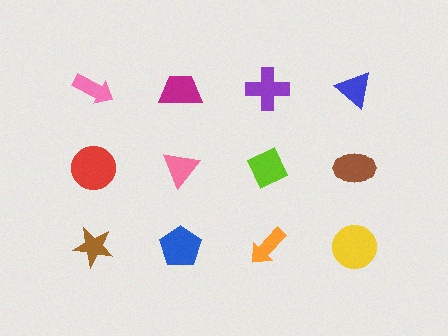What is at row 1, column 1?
A pink arrow.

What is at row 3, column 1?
A brown star.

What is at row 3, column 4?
A yellow circle.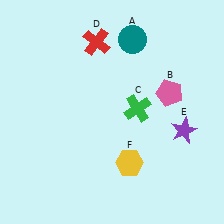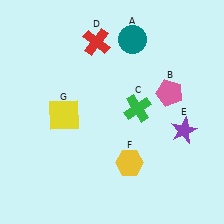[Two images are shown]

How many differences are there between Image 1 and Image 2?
There is 1 difference between the two images.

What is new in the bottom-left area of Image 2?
A yellow square (G) was added in the bottom-left area of Image 2.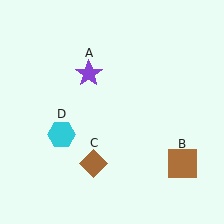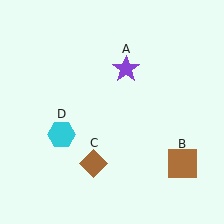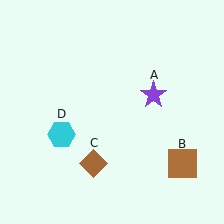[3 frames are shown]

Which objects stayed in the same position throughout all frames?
Brown square (object B) and brown diamond (object C) and cyan hexagon (object D) remained stationary.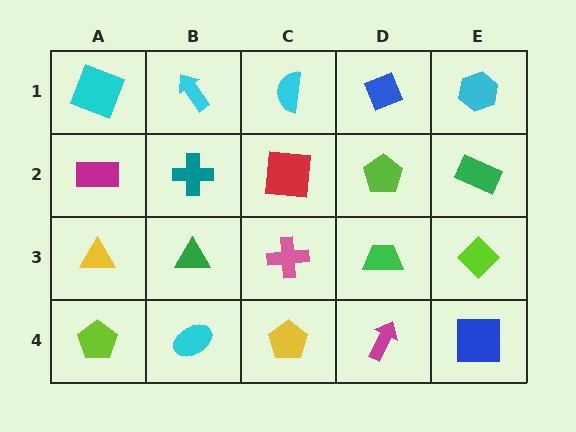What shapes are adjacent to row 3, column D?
A lime pentagon (row 2, column D), a magenta arrow (row 4, column D), a pink cross (row 3, column C), a lime diamond (row 3, column E).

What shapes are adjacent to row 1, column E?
A green rectangle (row 2, column E), a blue diamond (row 1, column D).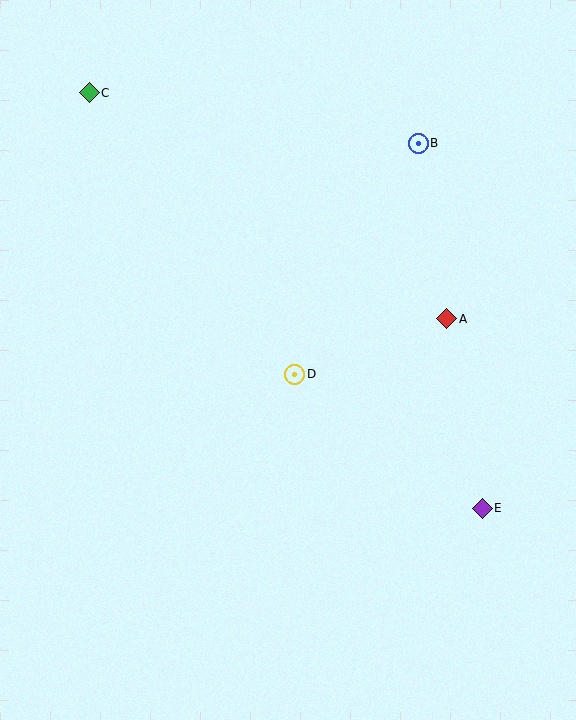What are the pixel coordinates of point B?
Point B is at (418, 143).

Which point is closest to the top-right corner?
Point B is closest to the top-right corner.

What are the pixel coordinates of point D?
Point D is at (295, 374).